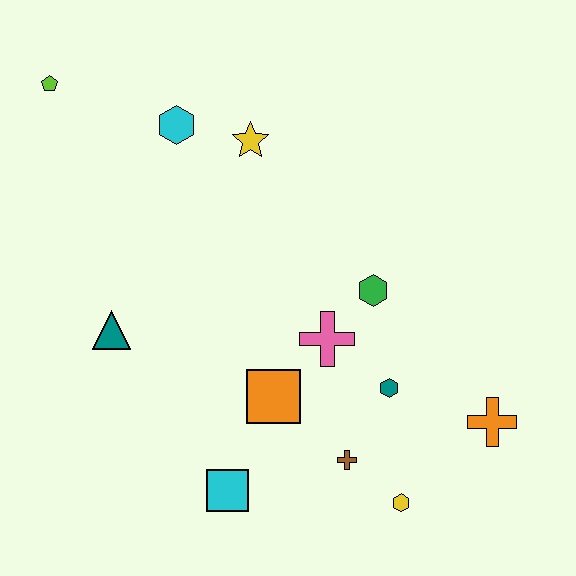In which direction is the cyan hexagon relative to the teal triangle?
The cyan hexagon is above the teal triangle.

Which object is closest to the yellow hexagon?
The brown cross is closest to the yellow hexagon.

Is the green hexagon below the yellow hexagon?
No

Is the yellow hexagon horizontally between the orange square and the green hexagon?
No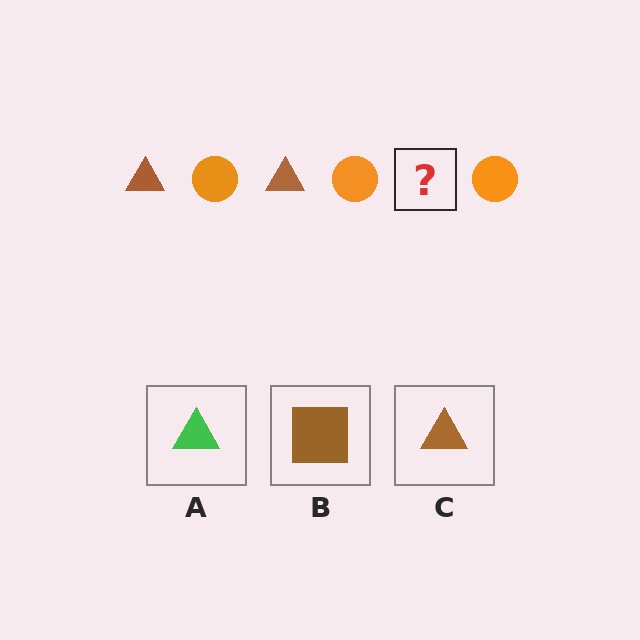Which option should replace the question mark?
Option C.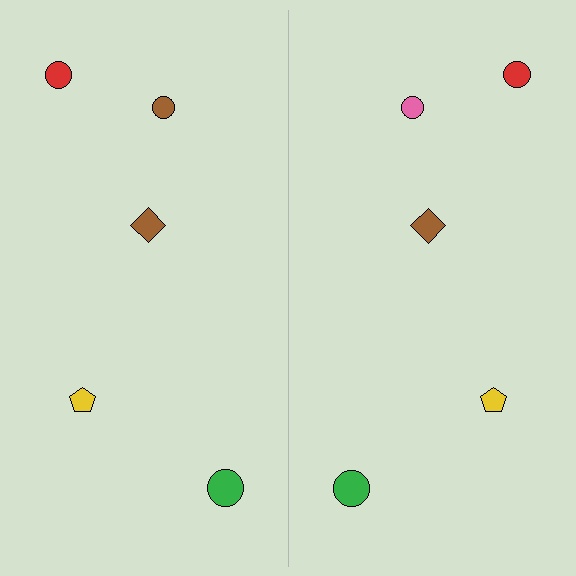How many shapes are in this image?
There are 10 shapes in this image.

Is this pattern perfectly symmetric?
No, the pattern is not perfectly symmetric. The pink circle on the right side breaks the symmetry — its mirror counterpart is brown.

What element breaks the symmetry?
The pink circle on the right side breaks the symmetry — its mirror counterpart is brown.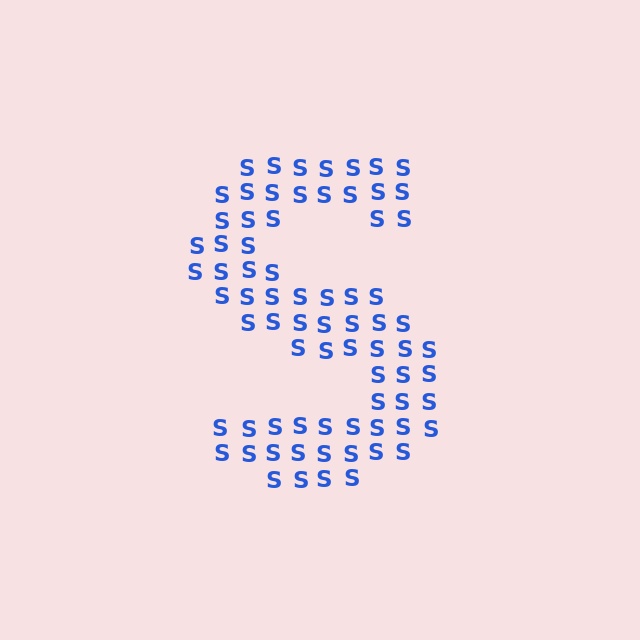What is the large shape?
The large shape is the letter S.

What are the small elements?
The small elements are letter S's.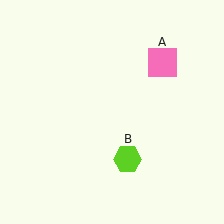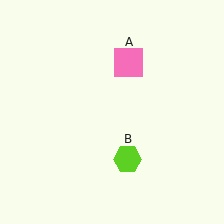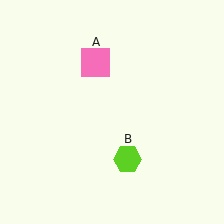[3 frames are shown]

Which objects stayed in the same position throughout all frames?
Lime hexagon (object B) remained stationary.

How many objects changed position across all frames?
1 object changed position: pink square (object A).